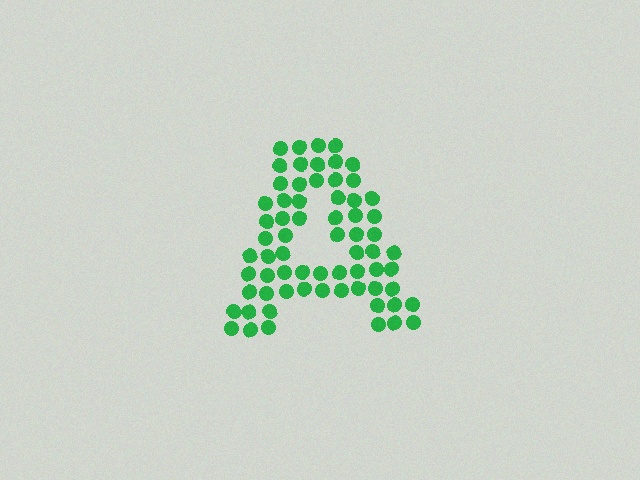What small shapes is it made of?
It is made of small circles.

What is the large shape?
The large shape is the letter A.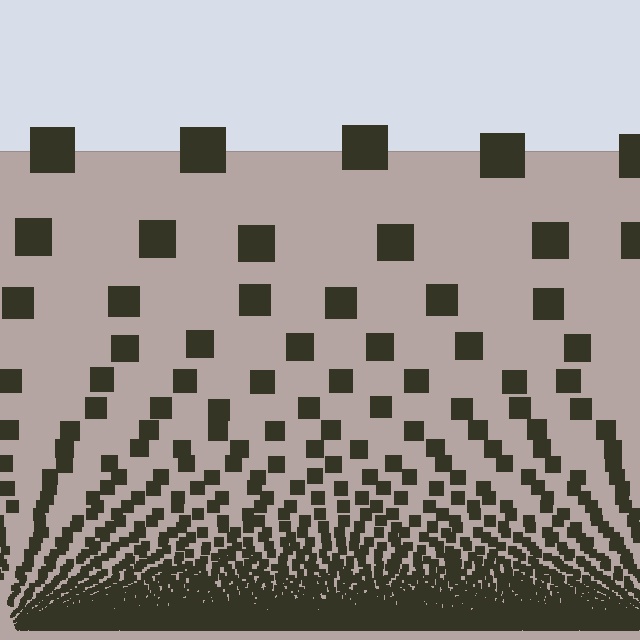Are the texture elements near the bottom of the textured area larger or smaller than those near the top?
Smaller. The gradient is inverted — elements near the bottom are smaller and denser.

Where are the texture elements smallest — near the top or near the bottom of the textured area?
Near the bottom.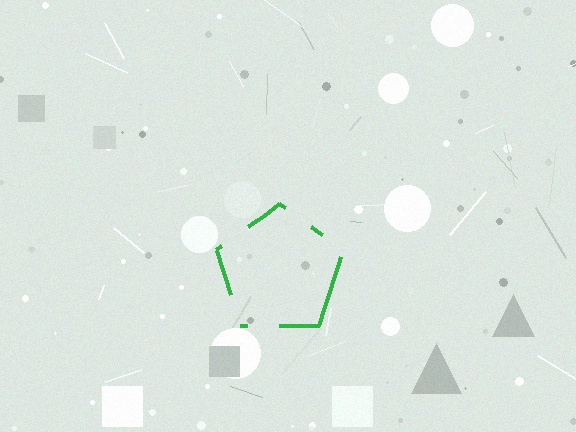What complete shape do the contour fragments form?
The contour fragments form a pentagon.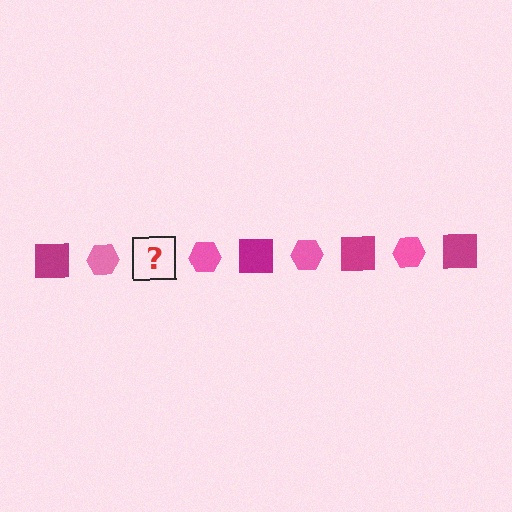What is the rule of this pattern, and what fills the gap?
The rule is that the pattern alternates between magenta square and pink hexagon. The gap should be filled with a magenta square.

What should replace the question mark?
The question mark should be replaced with a magenta square.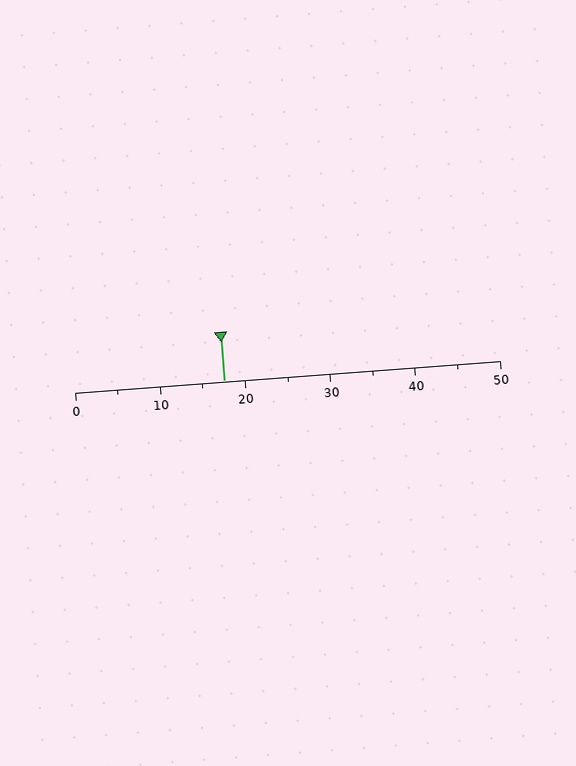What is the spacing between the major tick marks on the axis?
The major ticks are spaced 10 apart.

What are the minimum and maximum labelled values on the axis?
The axis runs from 0 to 50.